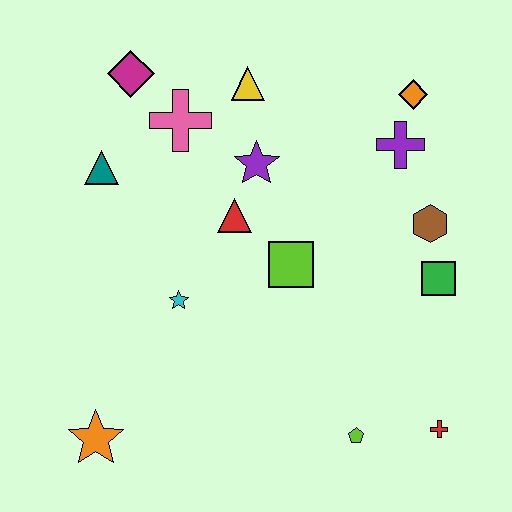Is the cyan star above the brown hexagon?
No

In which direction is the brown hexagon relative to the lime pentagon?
The brown hexagon is above the lime pentagon.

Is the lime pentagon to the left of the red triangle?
No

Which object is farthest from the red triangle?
The red cross is farthest from the red triangle.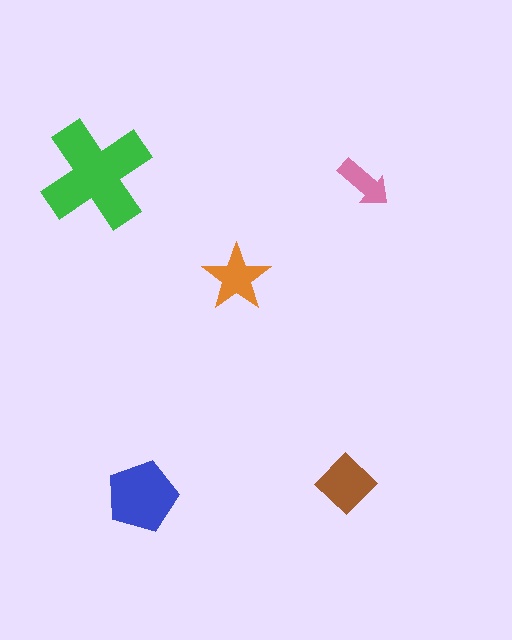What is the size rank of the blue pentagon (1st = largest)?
2nd.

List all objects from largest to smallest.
The green cross, the blue pentagon, the brown diamond, the orange star, the pink arrow.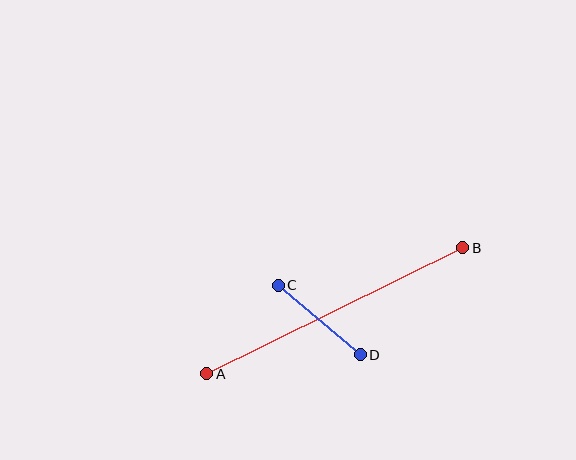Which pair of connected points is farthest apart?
Points A and B are farthest apart.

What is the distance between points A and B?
The distance is approximately 286 pixels.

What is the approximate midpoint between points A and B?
The midpoint is at approximately (335, 311) pixels.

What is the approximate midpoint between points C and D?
The midpoint is at approximately (319, 320) pixels.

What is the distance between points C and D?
The distance is approximately 108 pixels.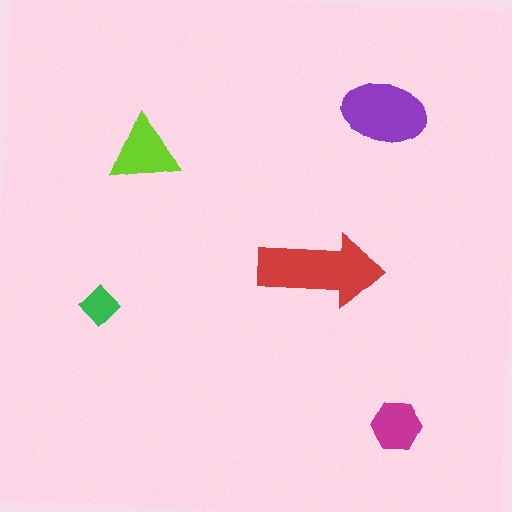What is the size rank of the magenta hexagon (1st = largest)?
4th.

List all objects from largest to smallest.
The red arrow, the purple ellipse, the lime triangle, the magenta hexagon, the green diamond.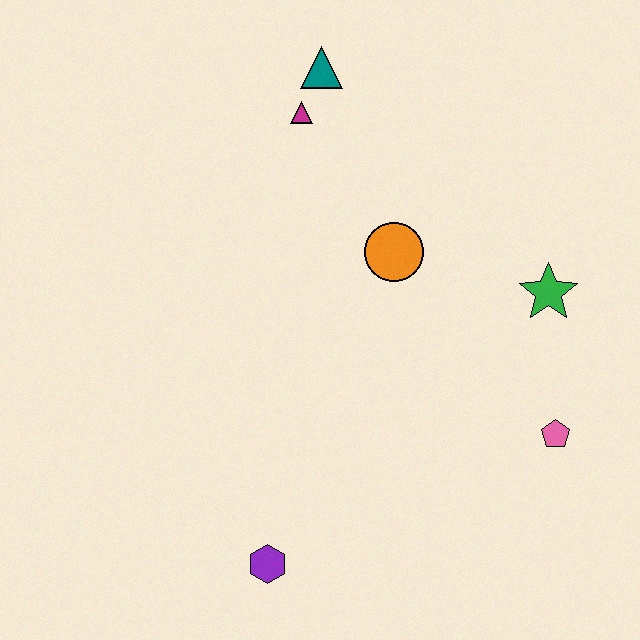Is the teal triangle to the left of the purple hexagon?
No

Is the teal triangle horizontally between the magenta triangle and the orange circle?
Yes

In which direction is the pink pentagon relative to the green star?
The pink pentagon is below the green star.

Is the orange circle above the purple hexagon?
Yes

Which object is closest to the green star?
The pink pentagon is closest to the green star.